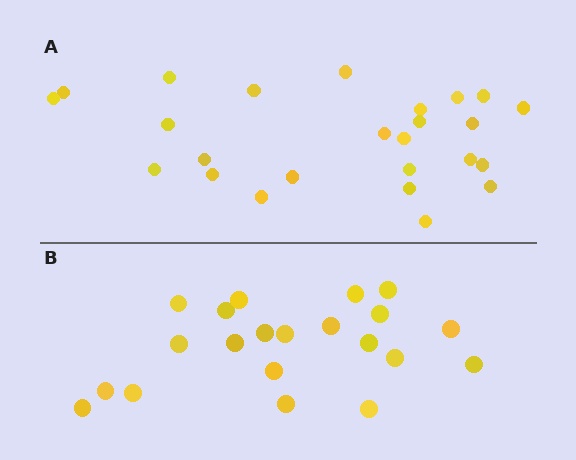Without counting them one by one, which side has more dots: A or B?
Region A (the top region) has more dots.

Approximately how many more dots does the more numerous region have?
Region A has about 4 more dots than region B.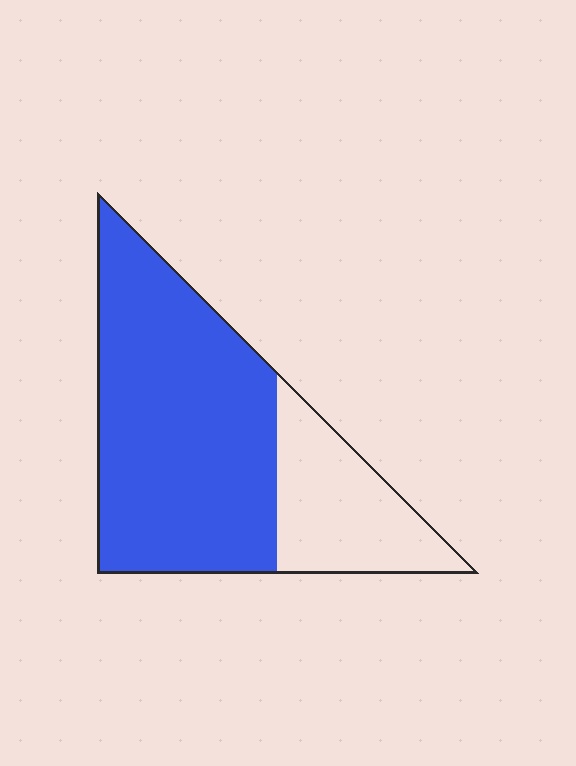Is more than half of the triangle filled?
Yes.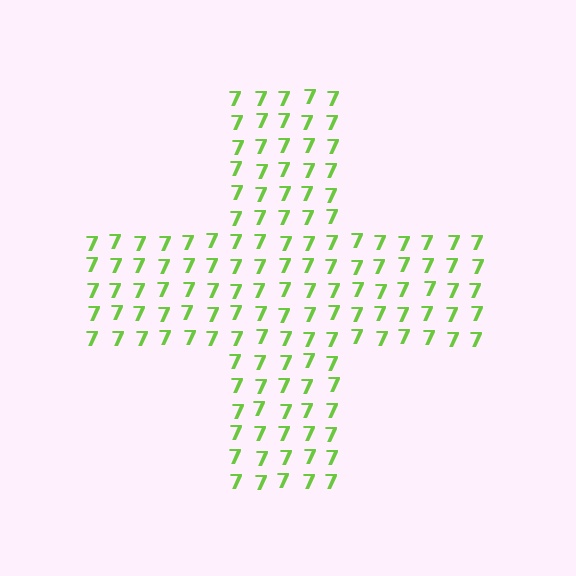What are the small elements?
The small elements are digit 7's.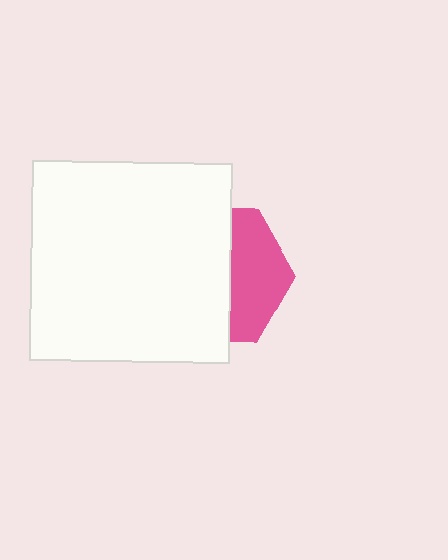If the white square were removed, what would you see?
You would see the complete pink hexagon.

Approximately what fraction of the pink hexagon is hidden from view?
Roughly 61% of the pink hexagon is hidden behind the white square.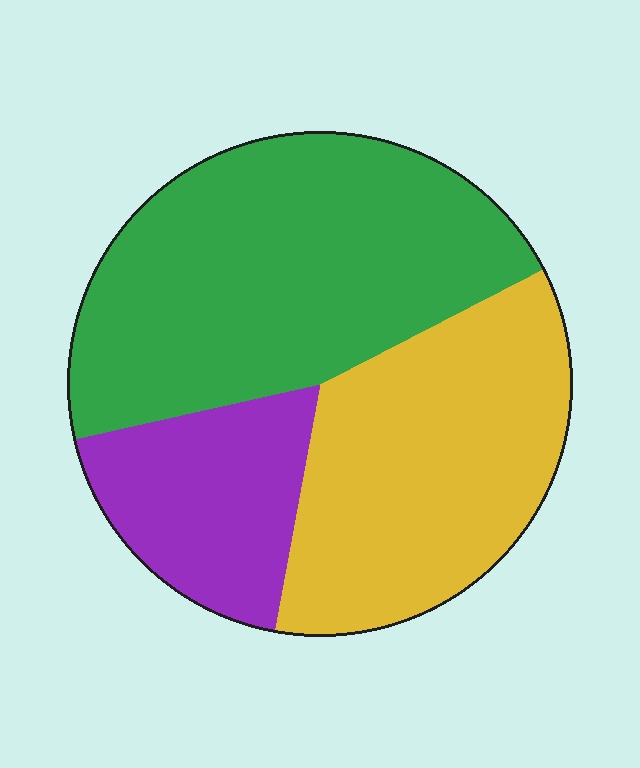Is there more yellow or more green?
Green.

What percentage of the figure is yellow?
Yellow takes up about one third (1/3) of the figure.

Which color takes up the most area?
Green, at roughly 45%.